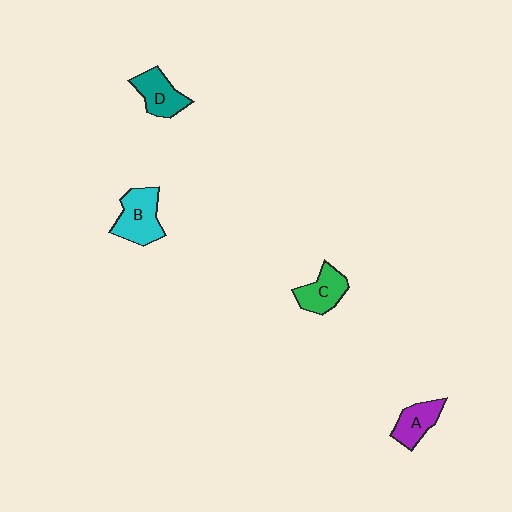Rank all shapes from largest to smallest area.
From largest to smallest: B (cyan), D (teal), C (green), A (purple).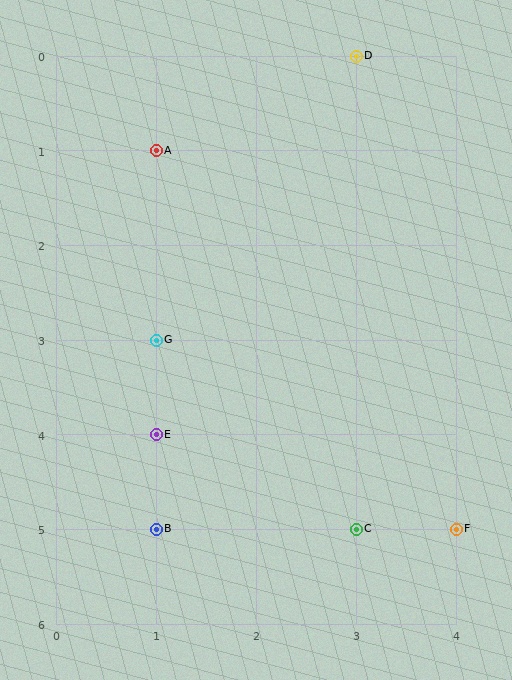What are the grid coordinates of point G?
Point G is at grid coordinates (1, 3).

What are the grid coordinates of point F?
Point F is at grid coordinates (4, 5).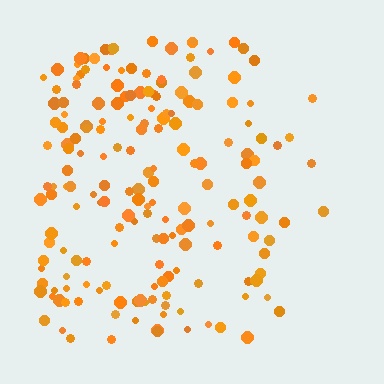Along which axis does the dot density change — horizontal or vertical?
Horizontal.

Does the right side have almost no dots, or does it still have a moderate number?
Still a moderate number, just noticeably fewer than the left.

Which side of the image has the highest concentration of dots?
The left.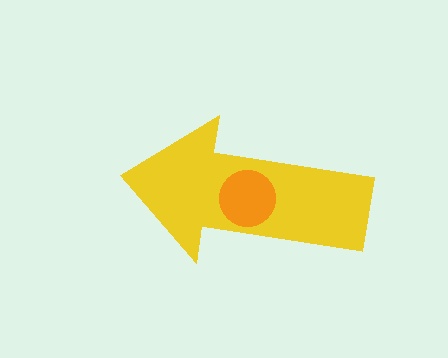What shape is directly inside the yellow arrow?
The orange circle.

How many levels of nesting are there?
2.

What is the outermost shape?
The yellow arrow.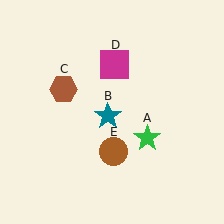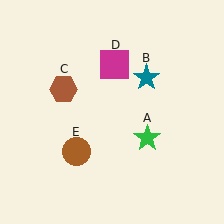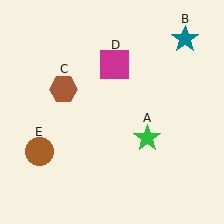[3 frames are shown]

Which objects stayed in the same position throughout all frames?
Green star (object A) and brown hexagon (object C) and magenta square (object D) remained stationary.